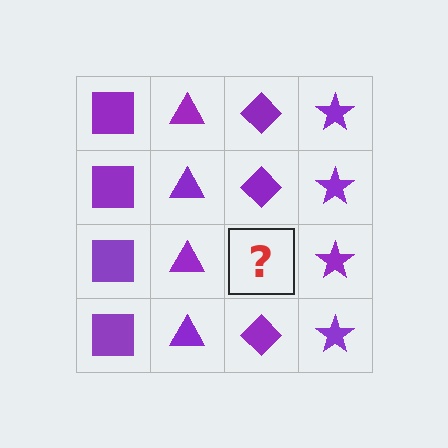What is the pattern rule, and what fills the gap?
The rule is that each column has a consistent shape. The gap should be filled with a purple diamond.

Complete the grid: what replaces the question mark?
The question mark should be replaced with a purple diamond.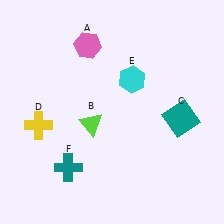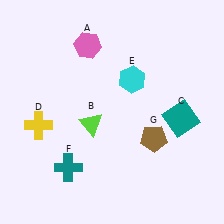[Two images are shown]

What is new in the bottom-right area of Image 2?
A brown pentagon (G) was added in the bottom-right area of Image 2.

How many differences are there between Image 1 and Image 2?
There is 1 difference between the two images.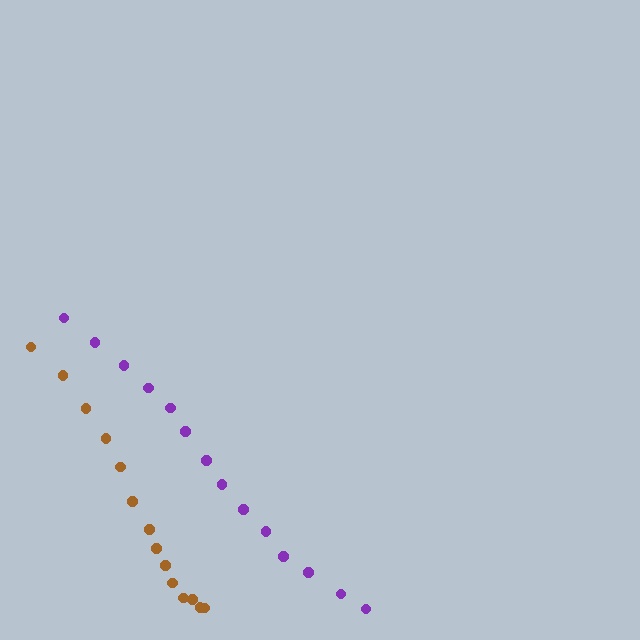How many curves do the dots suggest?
There are 2 distinct paths.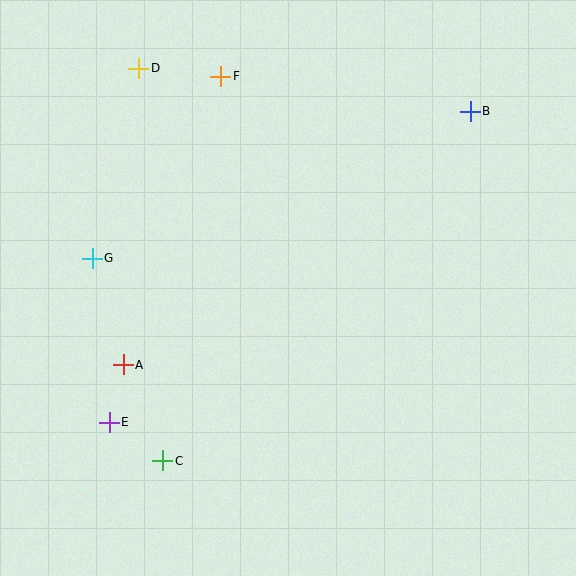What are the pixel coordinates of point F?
Point F is at (221, 76).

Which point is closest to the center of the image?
Point A at (123, 365) is closest to the center.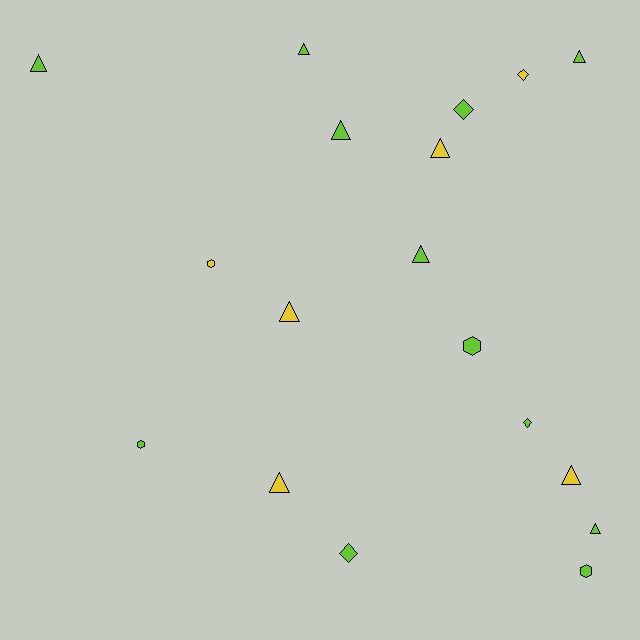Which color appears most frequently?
Lime, with 12 objects.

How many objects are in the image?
There are 18 objects.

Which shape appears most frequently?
Triangle, with 10 objects.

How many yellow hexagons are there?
There is 1 yellow hexagon.